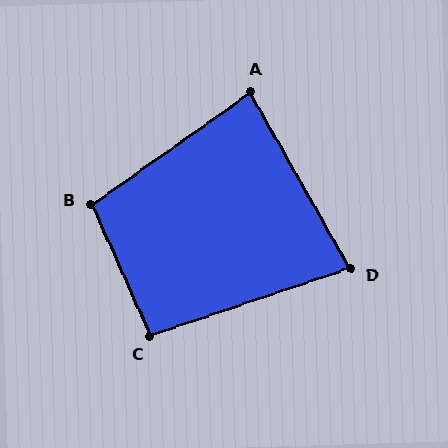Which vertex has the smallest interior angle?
D, at approximately 79 degrees.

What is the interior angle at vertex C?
Approximately 95 degrees (obtuse).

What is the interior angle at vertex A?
Approximately 85 degrees (acute).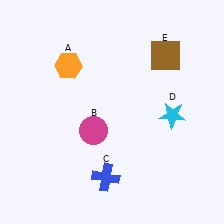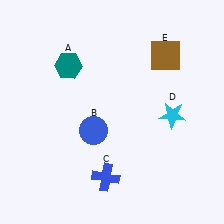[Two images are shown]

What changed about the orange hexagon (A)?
In Image 1, A is orange. In Image 2, it changed to teal.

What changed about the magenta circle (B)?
In Image 1, B is magenta. In Image 2, it changed to blue.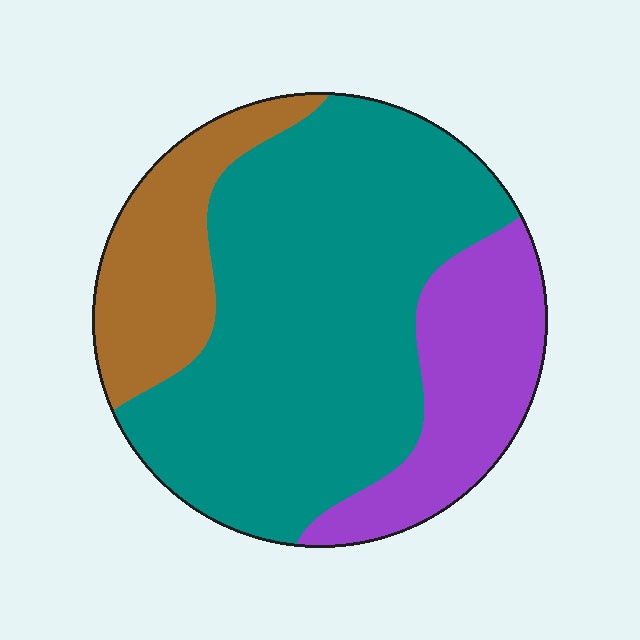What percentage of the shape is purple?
Purple takes up about one fifth (1/5) of the shape.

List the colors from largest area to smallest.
From largest to smallest: teal, purple, brown.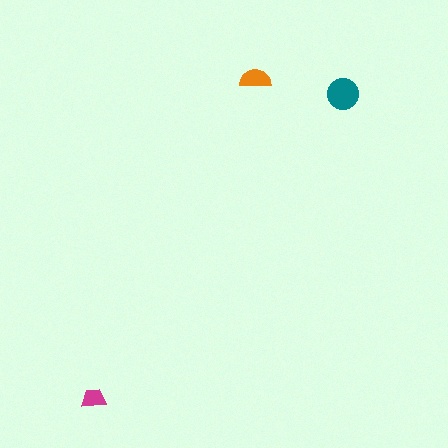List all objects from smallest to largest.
The magenta trapezoid, the orange semicircle, the teal circle.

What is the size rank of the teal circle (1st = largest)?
1st.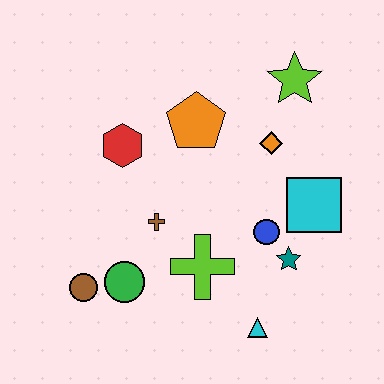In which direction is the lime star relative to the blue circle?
The lime star is above the blue circle.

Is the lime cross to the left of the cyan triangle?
Yes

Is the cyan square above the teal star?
Yes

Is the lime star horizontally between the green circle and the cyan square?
Yes